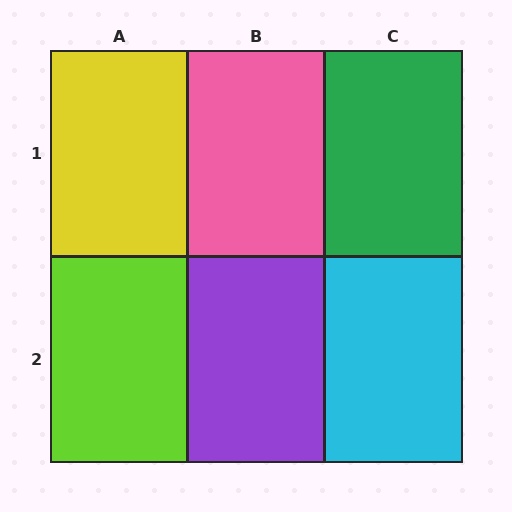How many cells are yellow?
1 cell is yellow.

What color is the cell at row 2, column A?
Lime.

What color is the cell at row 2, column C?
Cyan.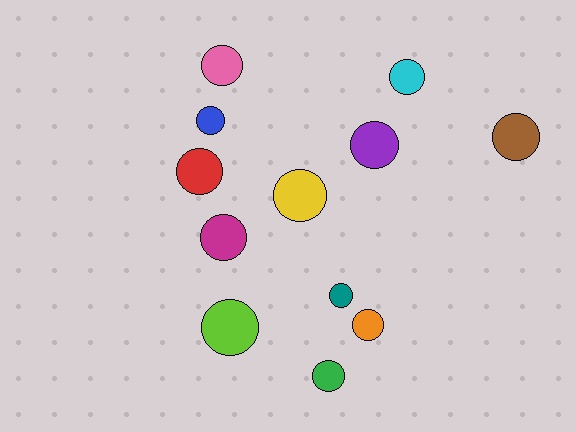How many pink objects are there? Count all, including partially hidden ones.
There is 1 pink object.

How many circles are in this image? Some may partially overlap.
There are 12 circles.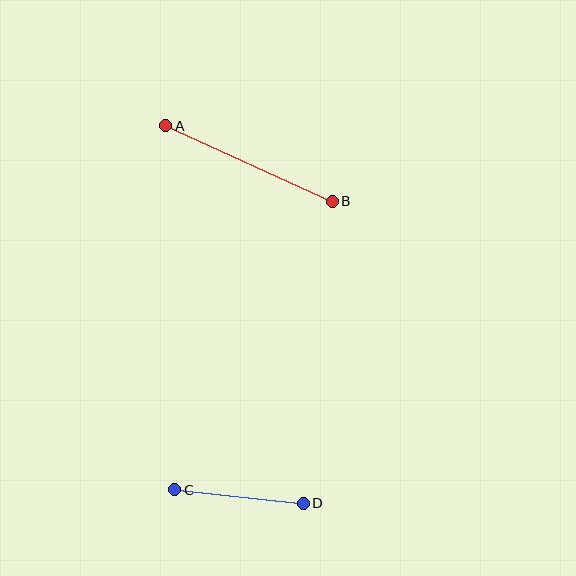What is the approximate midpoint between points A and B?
The midpoint is at approximately (249, 164) pixels.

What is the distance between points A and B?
The distance is approximately 183 pixels.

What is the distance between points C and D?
The distance is approximately 129 pixels.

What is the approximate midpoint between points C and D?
The midpoint is at approximately (239, 497) pixels.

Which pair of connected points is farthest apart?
Points A and B are farthest apart.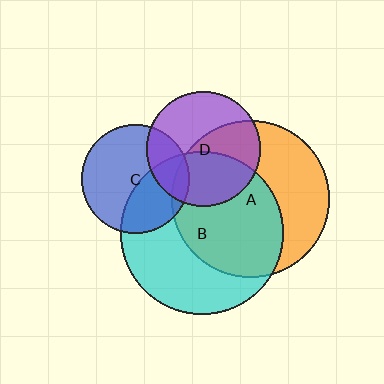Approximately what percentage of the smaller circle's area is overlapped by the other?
Approximately 55%.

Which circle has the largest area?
Circle B (cyan).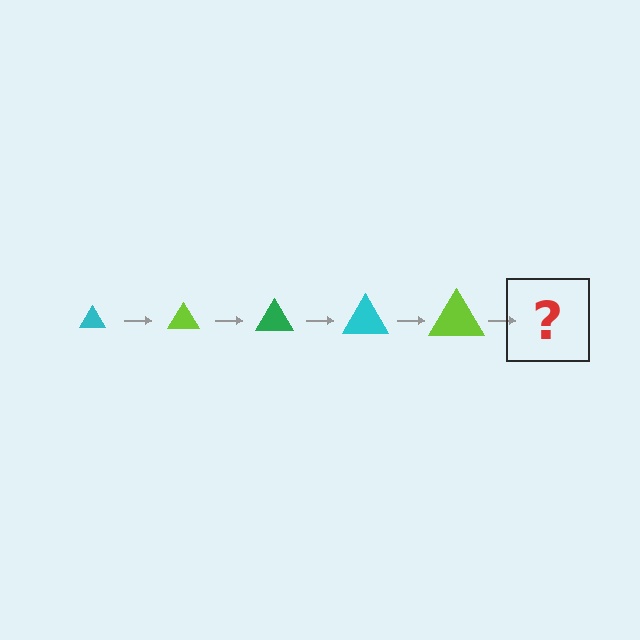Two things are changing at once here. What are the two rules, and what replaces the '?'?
The two rules are that the triangle grows larger each step and the color cycles through cyan, lime, and green. The '?' should be a green triangle, larger than the previous one.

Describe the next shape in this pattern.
It should be a green triangle, larger than the previous one.